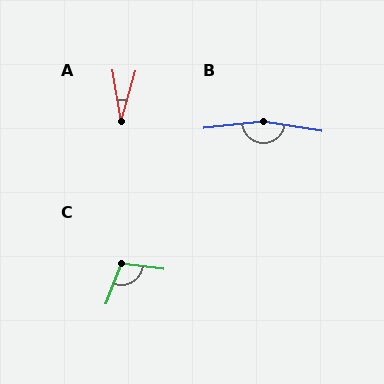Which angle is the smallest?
A, at approximately 26 degrees.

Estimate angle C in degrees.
Approximately 104 degrees.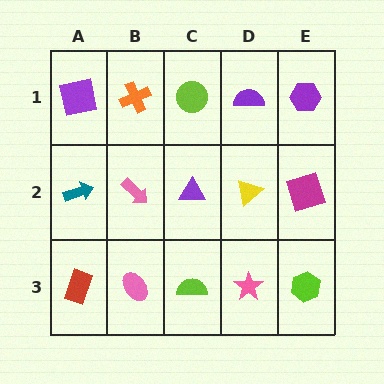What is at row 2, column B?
A pink arrow.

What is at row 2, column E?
A magenta square.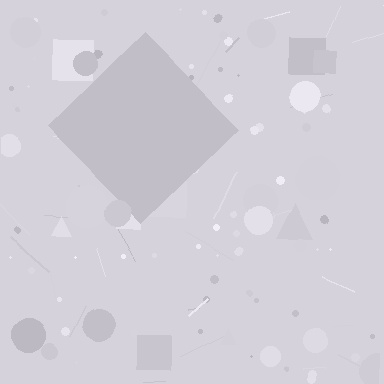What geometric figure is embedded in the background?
A diamond is embedded in the background.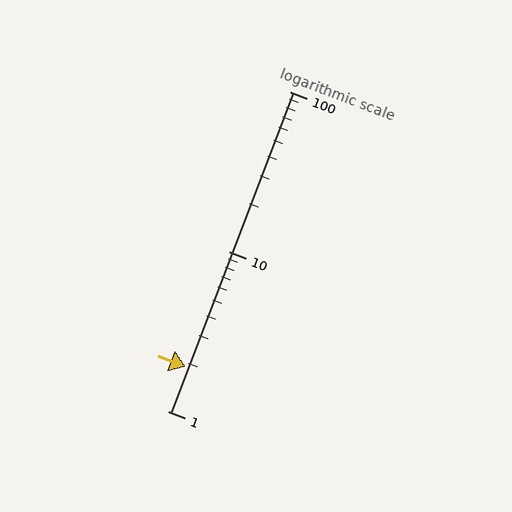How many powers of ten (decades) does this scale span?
The scale spans 2 decades, from 1 to 100.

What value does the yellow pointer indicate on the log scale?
The pointer indicates approximately 1.9.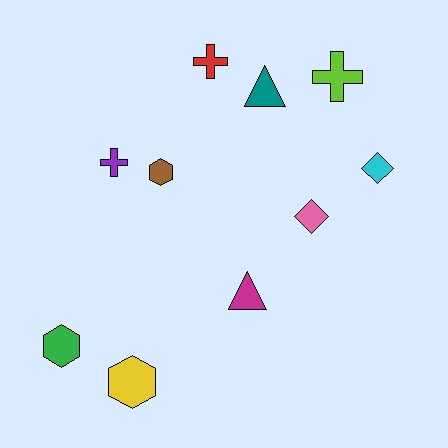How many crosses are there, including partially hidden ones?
There are 3 crosses.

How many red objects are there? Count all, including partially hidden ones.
There is 1 red object.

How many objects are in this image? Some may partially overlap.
There are 10 objects.